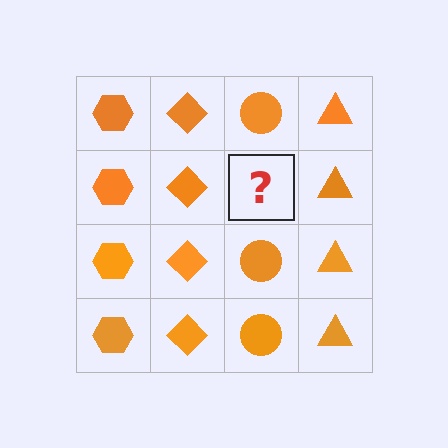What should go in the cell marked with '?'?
The missing cell should contain an orange circle.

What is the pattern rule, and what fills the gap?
The rule is that each column has a consistent shape. The gap should be filled with an orange circle.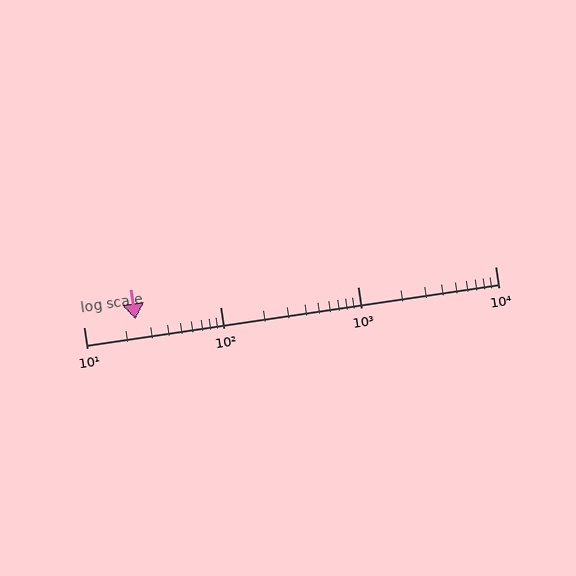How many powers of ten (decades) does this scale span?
The scale spans 3 decades, from 10 to 10000.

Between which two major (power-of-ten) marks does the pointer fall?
The pointer is between 10 and 100.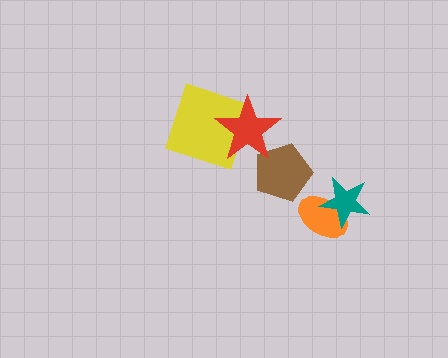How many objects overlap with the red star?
2 objects overlap with the red star.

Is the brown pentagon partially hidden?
Yes, it is partially covered by another shape.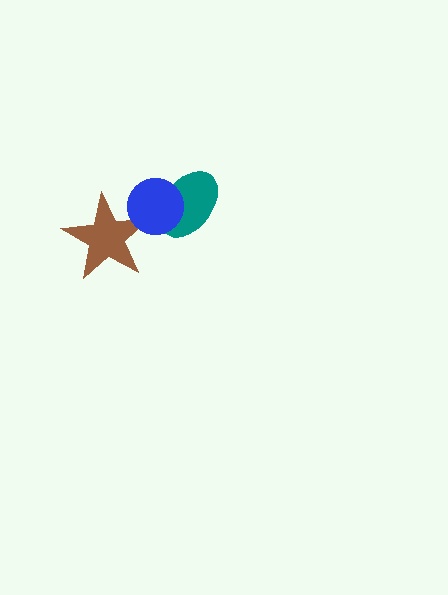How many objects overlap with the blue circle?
2 objects overlap with the blue circle.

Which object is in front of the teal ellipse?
The blue circle is in front of the teal ellipse.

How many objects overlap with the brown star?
1 object overlaps with the brown star.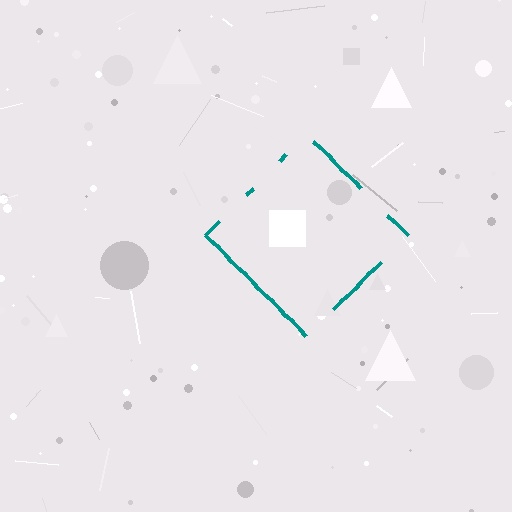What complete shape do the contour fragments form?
The contour fragments form a diamond.